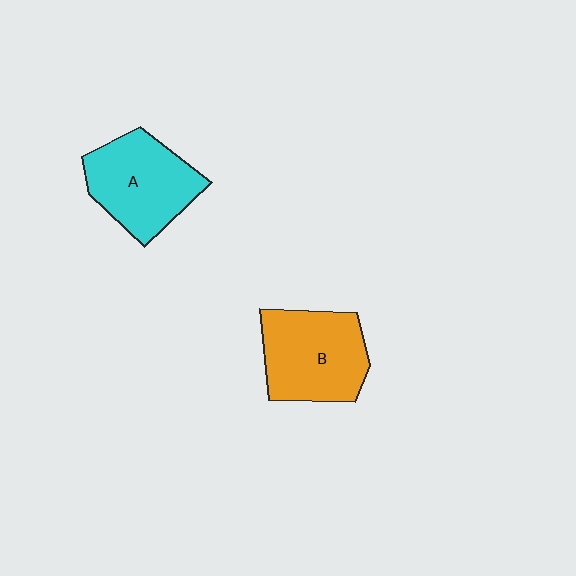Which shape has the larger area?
Shape B (orange).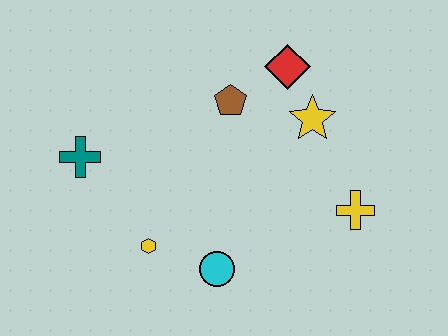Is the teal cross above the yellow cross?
Yes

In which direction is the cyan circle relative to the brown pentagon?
The cyan circle is below the brown pentagon.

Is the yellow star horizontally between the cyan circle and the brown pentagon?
No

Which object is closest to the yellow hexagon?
The cyan circle is closest to the yellow hexagon.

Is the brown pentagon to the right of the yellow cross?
No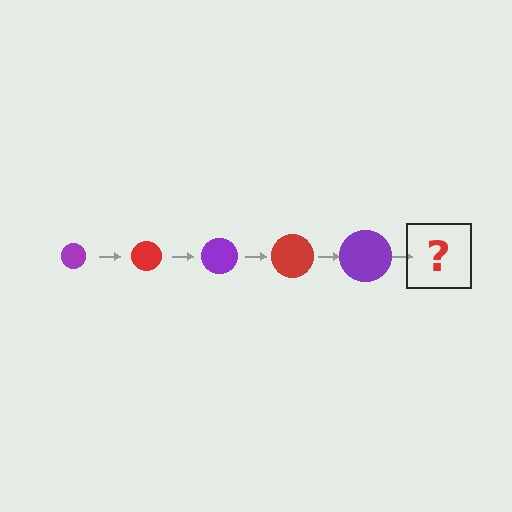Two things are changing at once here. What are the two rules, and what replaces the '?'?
The two rules are that the circle grows larger each step and the color cycles through purple and red. The '?' should be a red circle, larger than the previous one.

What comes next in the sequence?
The next element should be a red circle, larger than the previous one.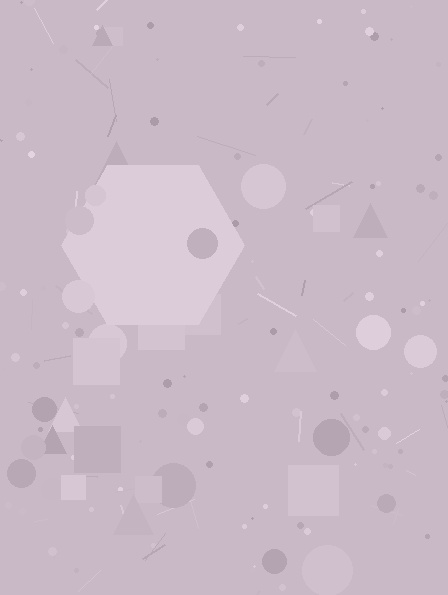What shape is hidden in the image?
A hexagon is hidden in the image.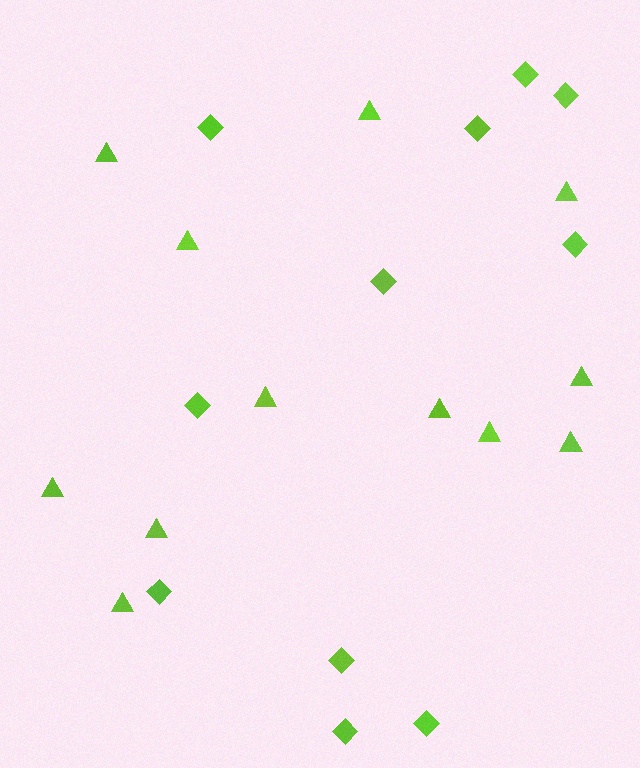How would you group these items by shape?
There are 2 groups: one group of triangles (12) and one group of diamonds (11).